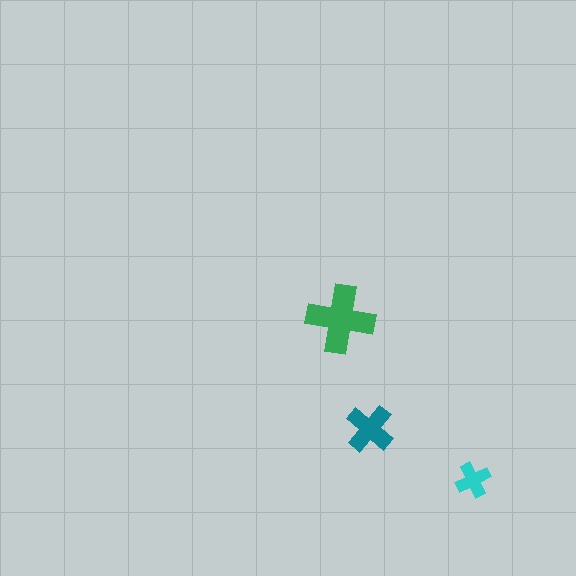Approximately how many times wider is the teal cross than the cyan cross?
About 1.5 times wider.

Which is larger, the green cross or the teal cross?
The green one.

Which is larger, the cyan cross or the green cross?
The green one.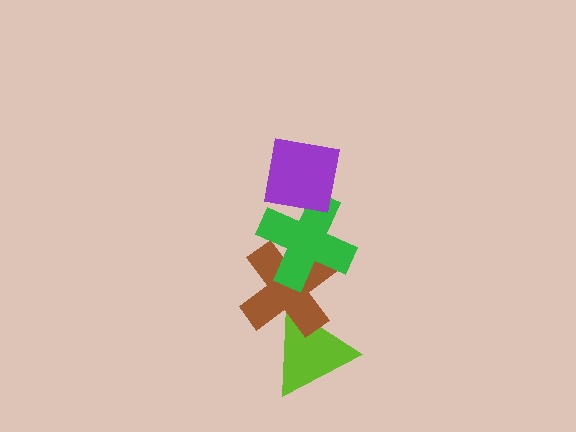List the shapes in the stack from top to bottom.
From top to bottom: the purple square, the green cross, the brown cross, the lime triangle.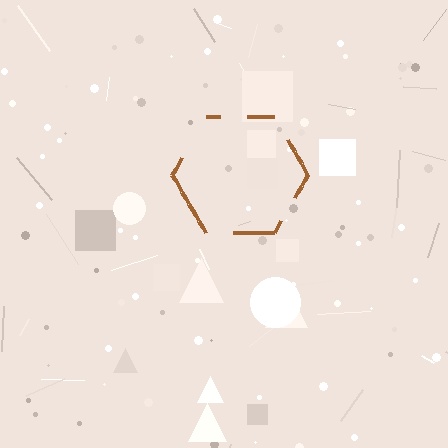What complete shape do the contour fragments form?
The contour fragments form a hexagon.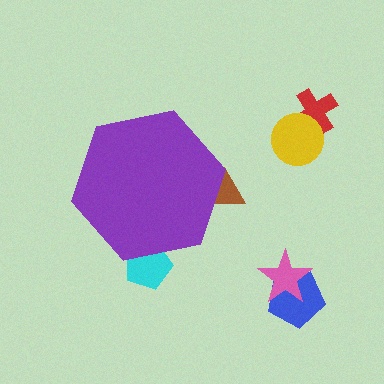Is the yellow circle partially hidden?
No, the yellow circle is fully visible.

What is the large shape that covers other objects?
A purple hexagon.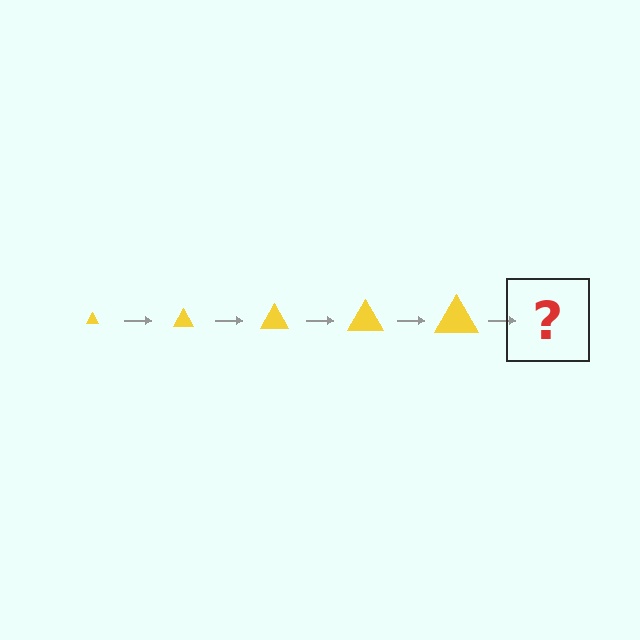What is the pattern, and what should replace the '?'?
The pattern is that the triangle gets progressively larger each step. The '?' should be a yellow triangle, larger than the previous one.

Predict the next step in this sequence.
The next step is a yellow triangle, larger than the previous one.